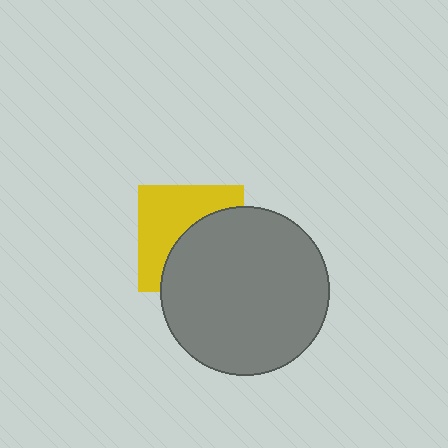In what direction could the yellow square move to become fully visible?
The yellow square could move toward the upper-left. That would shift it out from behind the gray circle entirely.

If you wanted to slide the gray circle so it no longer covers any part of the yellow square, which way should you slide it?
Slide it toward the lower-right — that is the most direct way to separate the two shapes.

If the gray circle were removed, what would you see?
You would see the complete yellow square.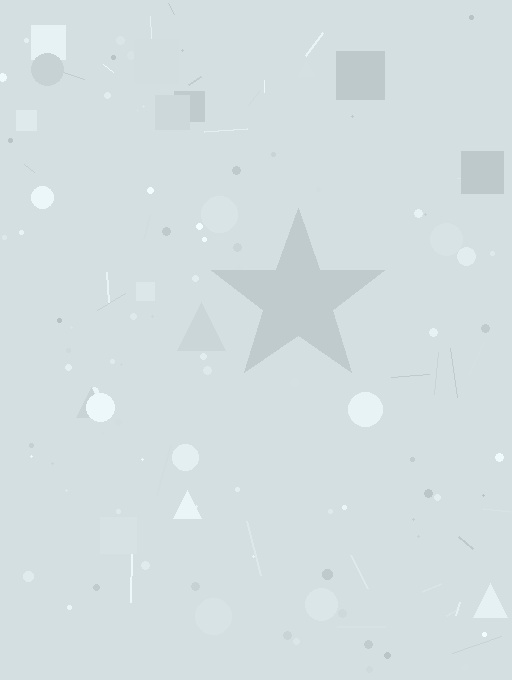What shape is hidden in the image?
A star is hidden in the image.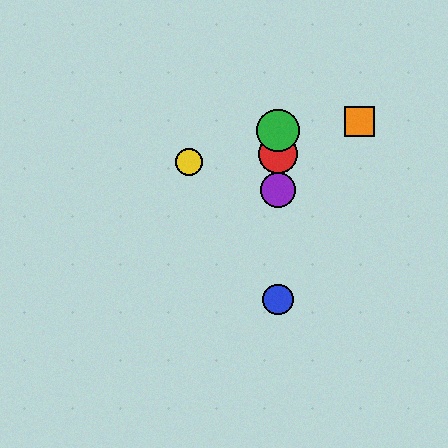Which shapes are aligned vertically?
The red circle, the blue circle, the green circle, the purple circle are aligned vertically.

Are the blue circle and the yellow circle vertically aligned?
No, the blue circle is at x≈278 and the yellow circle is at x≈189.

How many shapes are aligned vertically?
4 shapes (the red circle, the blue circle, the green circle, the purple circle) are aligned vertically.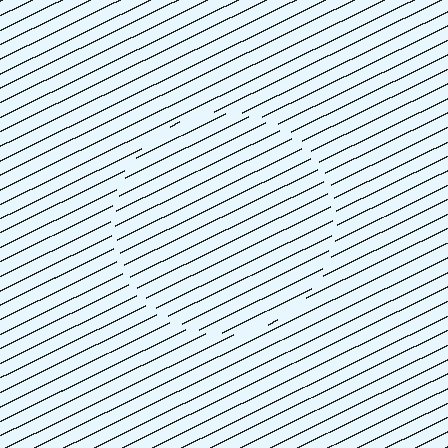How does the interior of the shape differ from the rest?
The interior of the shape contains the same grating, shifted by half a period — the contour is defined by the phase discontinuity where line-ends from the inner and outer gratings abut.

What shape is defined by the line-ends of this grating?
An illusory circle. The interior of the shape contains the same grating, shifted by half a period — the contour is defined by the phase discontinuity where line-ends from the inner and outer gratings abut.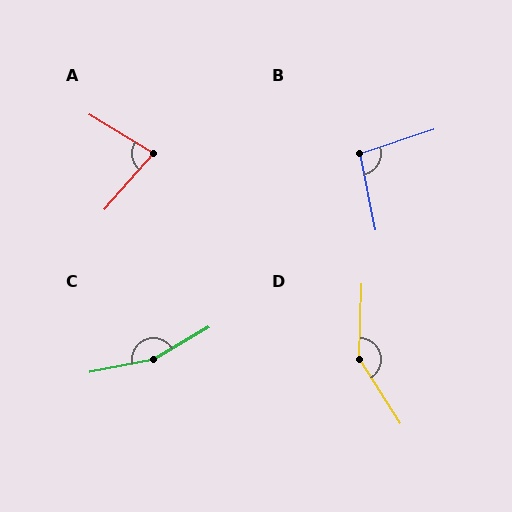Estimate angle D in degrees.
Approximately 146 degrees.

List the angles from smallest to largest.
A (80°), B (96°), D (146°), C (161°).